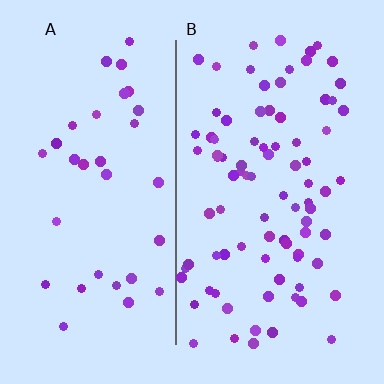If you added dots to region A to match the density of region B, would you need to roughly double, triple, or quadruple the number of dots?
Approximately triple.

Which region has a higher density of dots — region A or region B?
B (the right).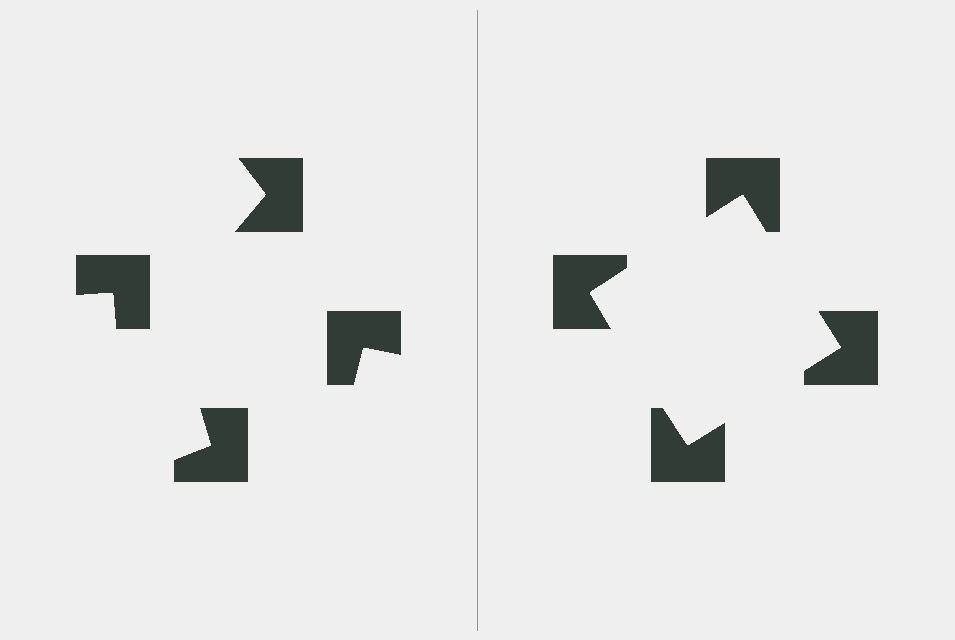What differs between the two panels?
The notched squares are positioned identically on both sides; only the wedge orientations differ. On the right they align to a square; on the left they are misaligned.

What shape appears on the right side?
An illusory square.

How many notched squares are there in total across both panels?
8 — 4 on each side.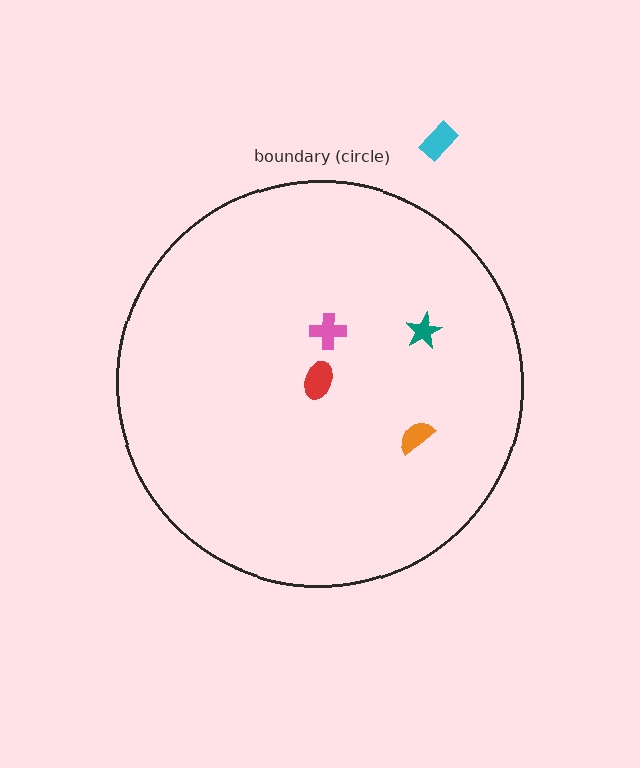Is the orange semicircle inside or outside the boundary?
Inside.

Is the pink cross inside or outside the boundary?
Inside.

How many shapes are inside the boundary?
4 inside, 1 outside.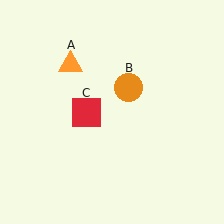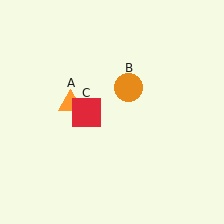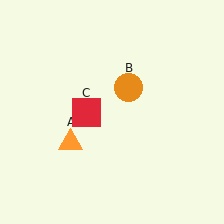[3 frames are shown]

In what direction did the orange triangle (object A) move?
The orange triangle (object A) moved down.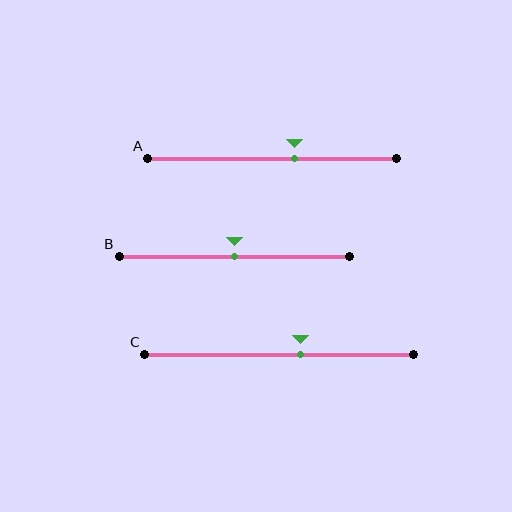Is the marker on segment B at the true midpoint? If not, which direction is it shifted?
Yes, the marker on segment B is at the true midpoint.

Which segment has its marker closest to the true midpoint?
Segment B has its marker closest to the true midpoint.